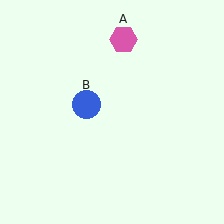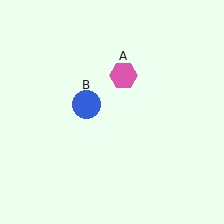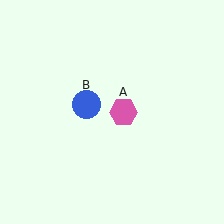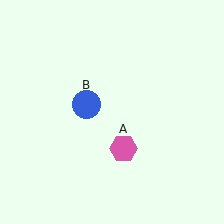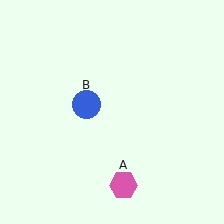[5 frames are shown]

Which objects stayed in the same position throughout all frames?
Blue circle (object B) remained stationary.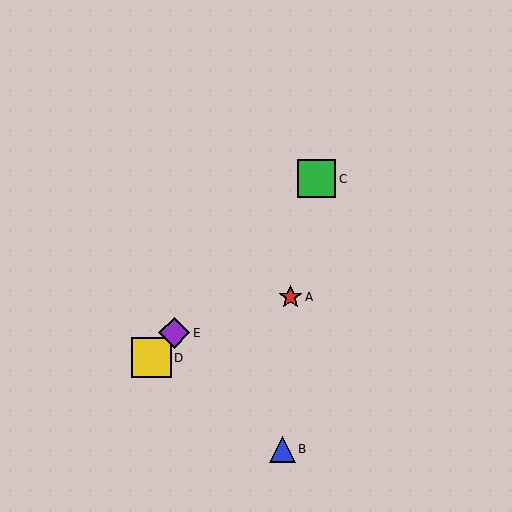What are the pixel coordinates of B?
Object B is at (282, 449).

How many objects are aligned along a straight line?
3 objects (C, D, E) are aligned along a straight line.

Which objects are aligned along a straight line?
Objects C, D, E are aligned along a straight line.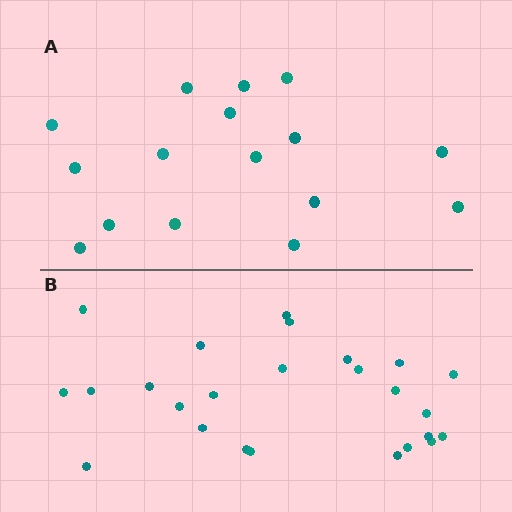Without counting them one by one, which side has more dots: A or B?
Region B (the bottom region) has more dots.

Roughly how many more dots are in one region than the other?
Region B has roughly 8 or so more dots than region A.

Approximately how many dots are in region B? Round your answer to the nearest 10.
About 20 dots. (The exact count is 25, which rounds to 20.)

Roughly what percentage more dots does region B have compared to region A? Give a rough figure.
About 55% more.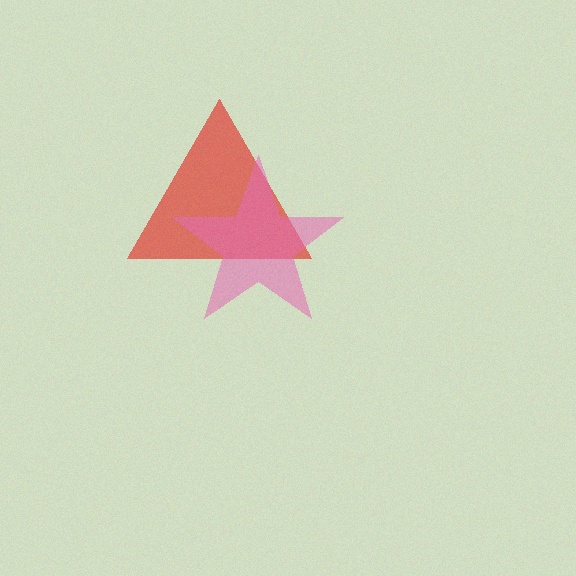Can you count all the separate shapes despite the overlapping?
Yes, there are 2 separate shapes.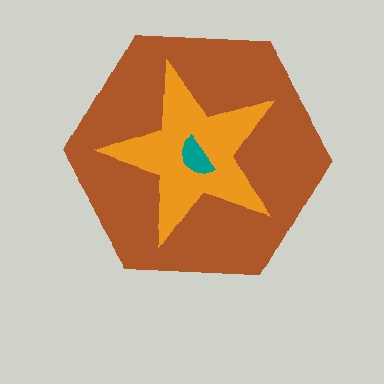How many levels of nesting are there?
3.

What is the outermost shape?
The brown hexagon.